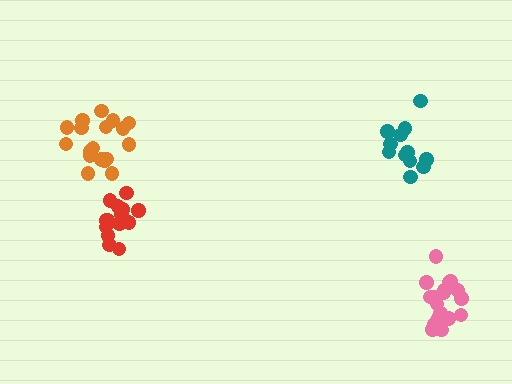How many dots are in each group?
Group 1: 19 dots, Group 2: 15 dots, Group 3: 13 dots, Group 4: 18 dots (65 total).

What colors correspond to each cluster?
The clusters are colored: pink, red, teal, orange.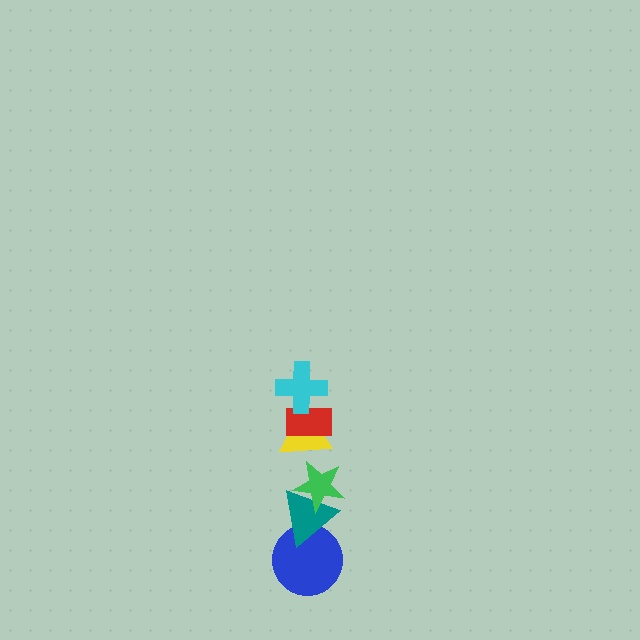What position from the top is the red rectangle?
The red rectangle is 2nd from the top.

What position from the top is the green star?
The green star is 4th from the top.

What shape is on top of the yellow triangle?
The red rectangle is on top of the yellow triangle.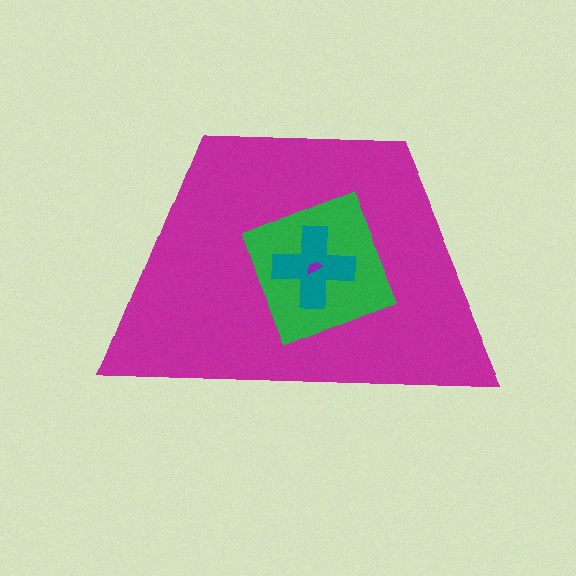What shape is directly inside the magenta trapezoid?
The green square.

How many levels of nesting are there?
4.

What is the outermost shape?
The magenta trapezoid.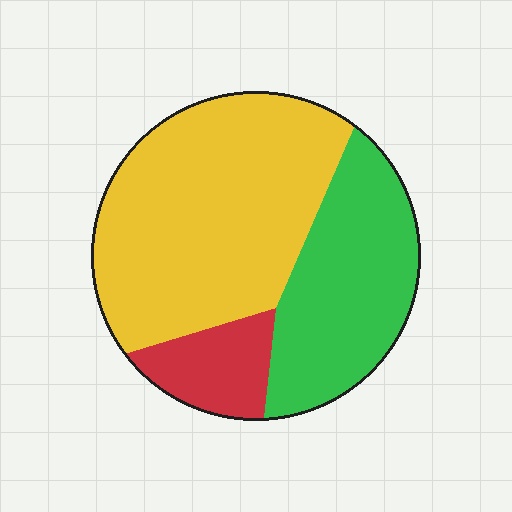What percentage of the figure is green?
Green takes up about one third (1/3) of the figure.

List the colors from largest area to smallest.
From largest to smallest: yellow, green, red.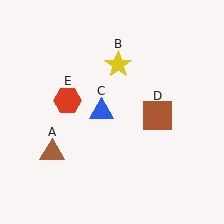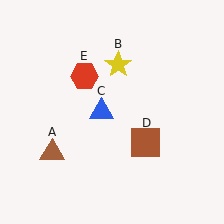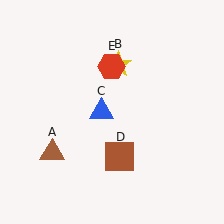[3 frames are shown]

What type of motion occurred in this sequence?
The brown square (object D), red hexagon (object E) rotated clockwise around the center of the scene.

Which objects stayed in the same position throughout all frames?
Brown triangle (object A) and yellow star (object B) and blue triangle (object C) remained stationary.